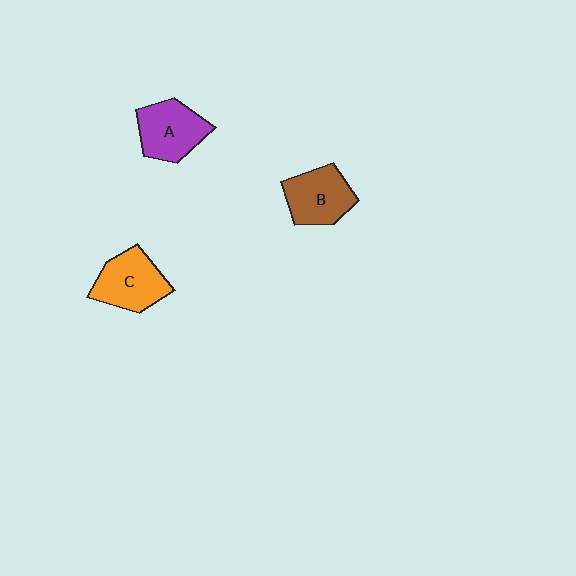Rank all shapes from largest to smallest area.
From largest to smallest: C (orange), A (purple), B (brown).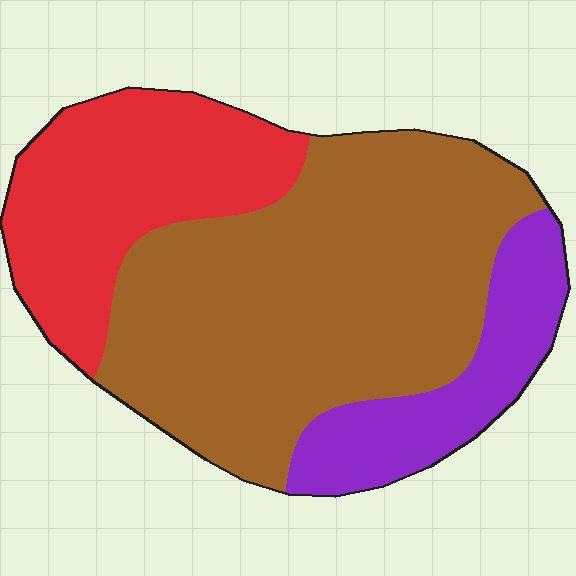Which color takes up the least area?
Purple, at roughly 15%.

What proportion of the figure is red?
Red covers around 25% of the figure.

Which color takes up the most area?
Brown, at roughly 55%.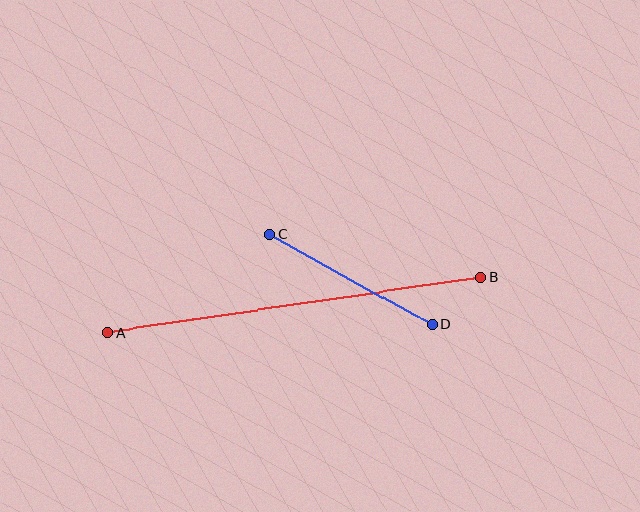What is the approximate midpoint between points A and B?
The midpoint is at approximately (294, 305) pixels.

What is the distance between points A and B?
The distance is approximately 377 pixels.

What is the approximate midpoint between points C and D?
The midpoint is at approximately (351, 280) pixels.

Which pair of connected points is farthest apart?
Points A and B are farthest apart.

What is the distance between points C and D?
The distance is approximately 186 pixels.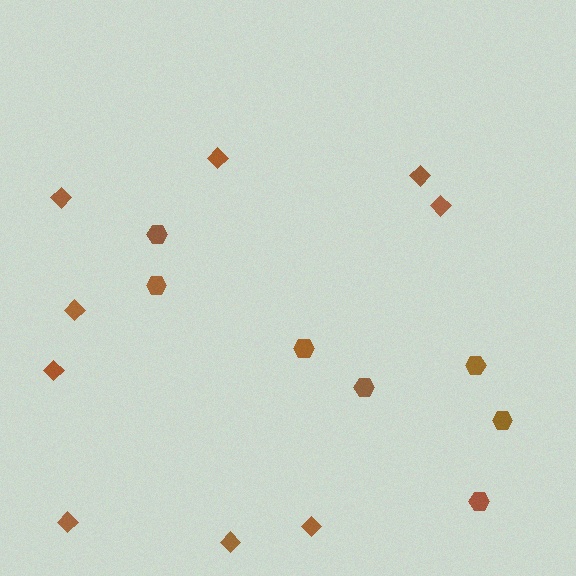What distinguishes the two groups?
There are 2 groups: one group of hexagons (7) and one group of diamonds (9).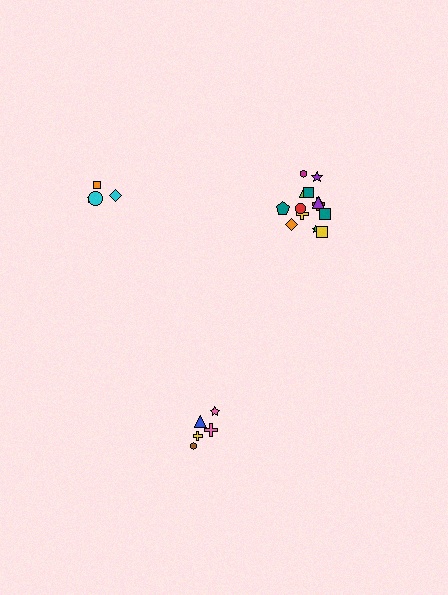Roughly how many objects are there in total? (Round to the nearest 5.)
Roughly 25 objects in total.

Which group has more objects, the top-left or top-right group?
The top-right group.